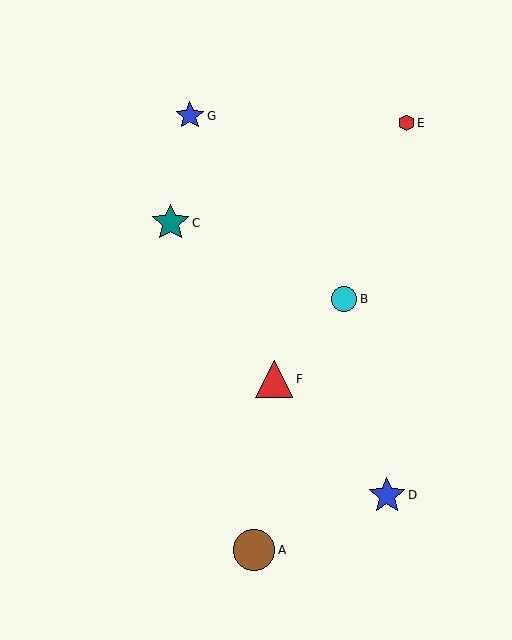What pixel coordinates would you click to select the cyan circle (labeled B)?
Click at (344, 299) to select the cyan circle B.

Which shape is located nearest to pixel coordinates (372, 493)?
The blue star (labeled D) at (387, 495) is nearest to that location.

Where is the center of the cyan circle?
The center of the cyan circle is at (344, 299).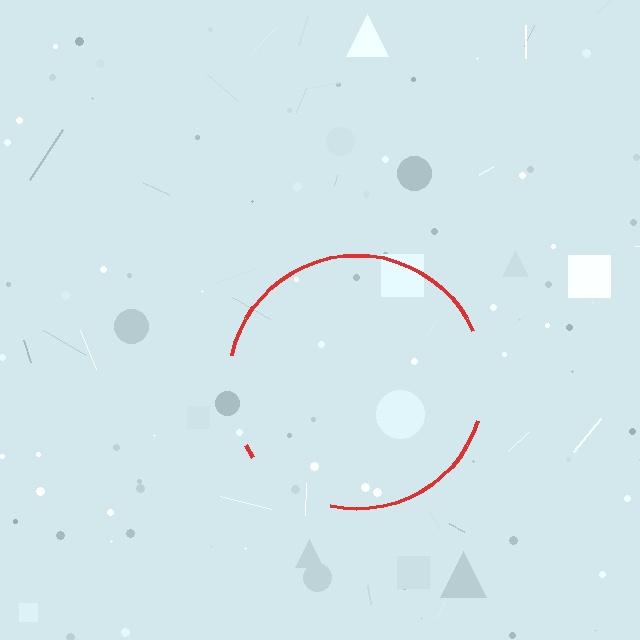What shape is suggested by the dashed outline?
The dashed outline suggests a circle.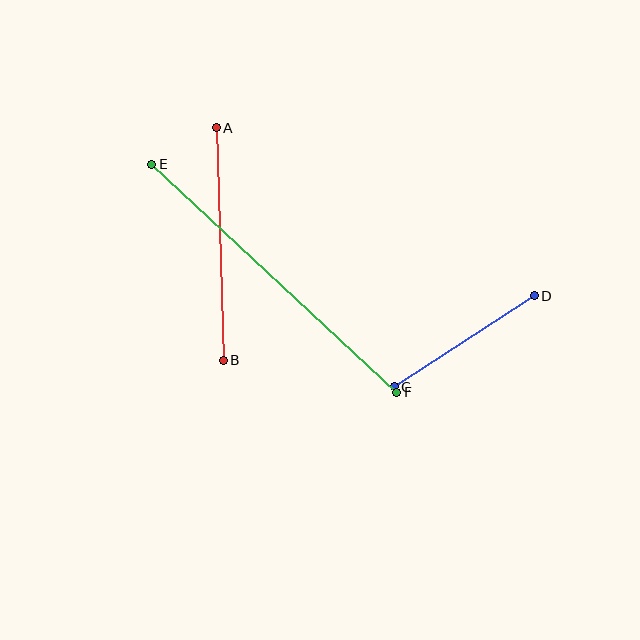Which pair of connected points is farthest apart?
Points E and F are farthest apart.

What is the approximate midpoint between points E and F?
The midpoint is at approximately (274, 278) pixels.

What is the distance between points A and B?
The distance is approximately 233 pixels.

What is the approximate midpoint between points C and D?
The midpoint is at approximately (464, 341) pixels.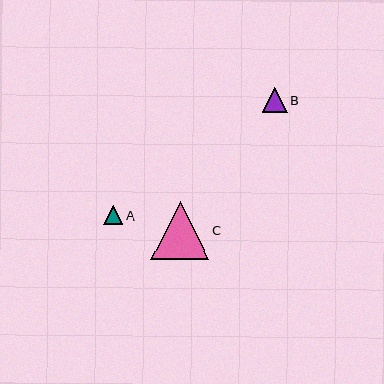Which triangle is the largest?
Triangle C is the largest with a size of approximately 58 pixels.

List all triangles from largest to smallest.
From largest to smallest: C, B, A.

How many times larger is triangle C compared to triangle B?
Triangle C is approximately 2.3 times the size of triangle B.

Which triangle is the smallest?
Triangle A is the smallest with a size of approximately 19 pixels.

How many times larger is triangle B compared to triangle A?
Triangle B is approximately 1.3 times the size of triangle A.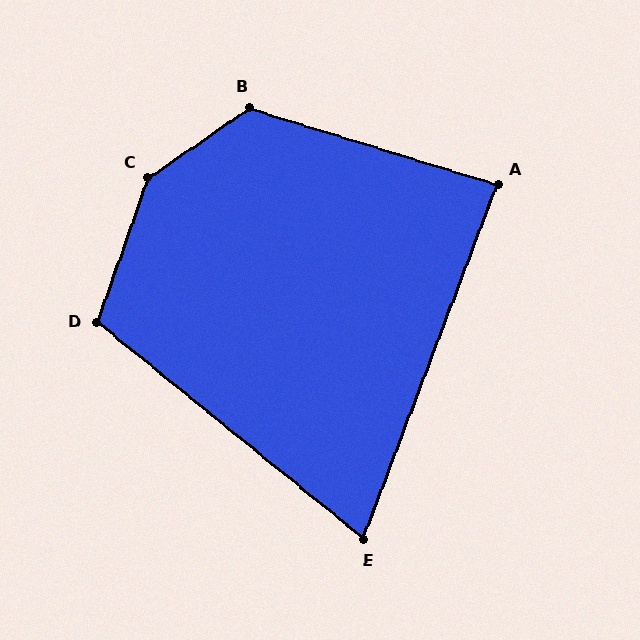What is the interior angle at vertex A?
Approximately 86 degrees (approximately right).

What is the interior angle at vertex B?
Approximately 128 degrees (obtuse).